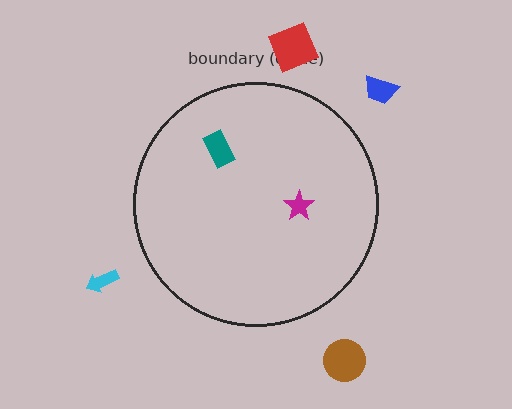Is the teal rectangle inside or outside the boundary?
Inside.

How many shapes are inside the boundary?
2 inside, 4 outside.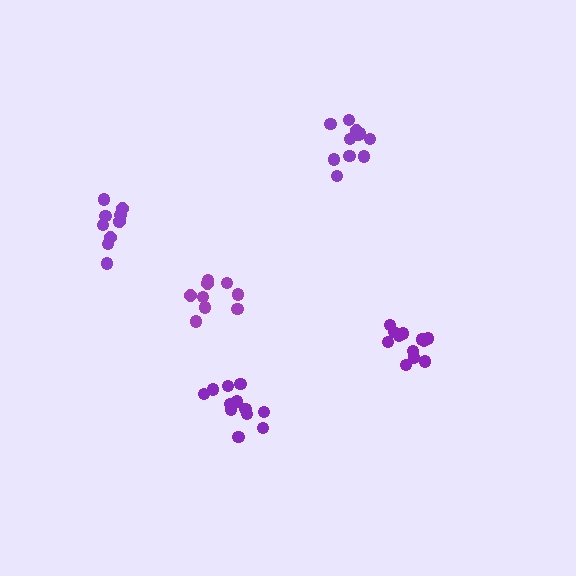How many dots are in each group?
Group 1: 10 dots, Group 2: 12 dots, Group 3: 9 dots, Group 4: 12 dots, Group 5: 11 dots (54 total).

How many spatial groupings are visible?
There are 5 spatial groupings.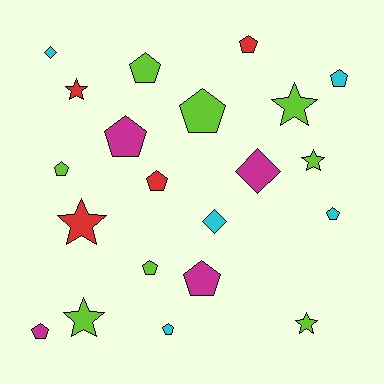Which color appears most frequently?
Lime, with 8 objects.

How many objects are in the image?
There are 21 objects.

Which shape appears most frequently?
Pentagon, with 12 objects.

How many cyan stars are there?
There are no cyan stars.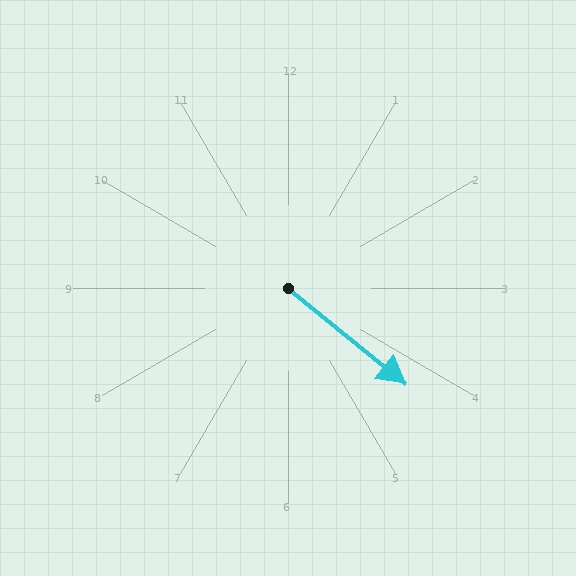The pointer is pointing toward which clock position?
Roughly 4 o'clock.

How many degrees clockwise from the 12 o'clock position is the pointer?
Approximately 129 degrees.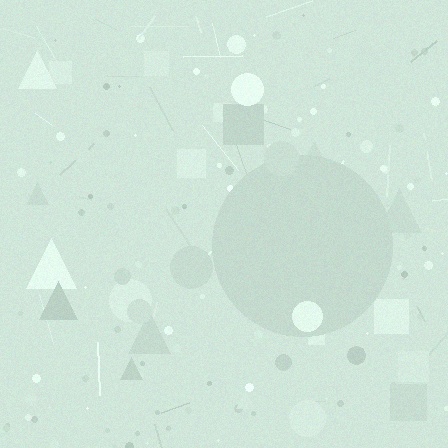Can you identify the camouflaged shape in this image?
The camouflaged shape is a circle.